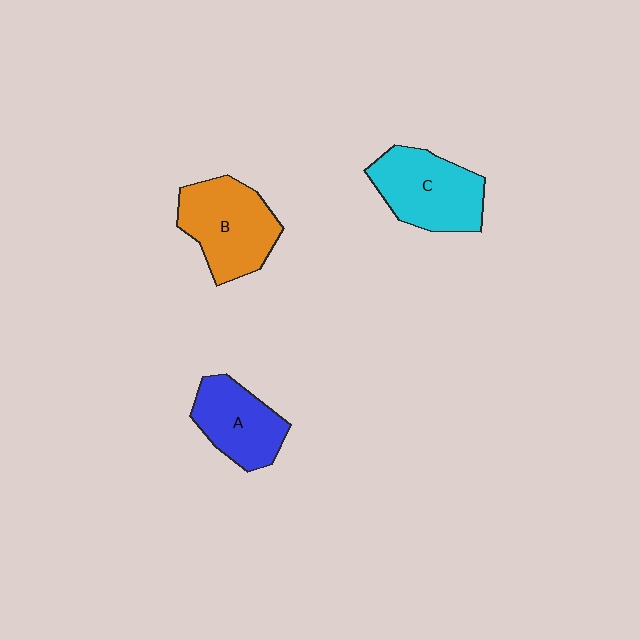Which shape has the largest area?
Shape B (orange).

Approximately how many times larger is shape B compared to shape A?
Approximately 1.3 times.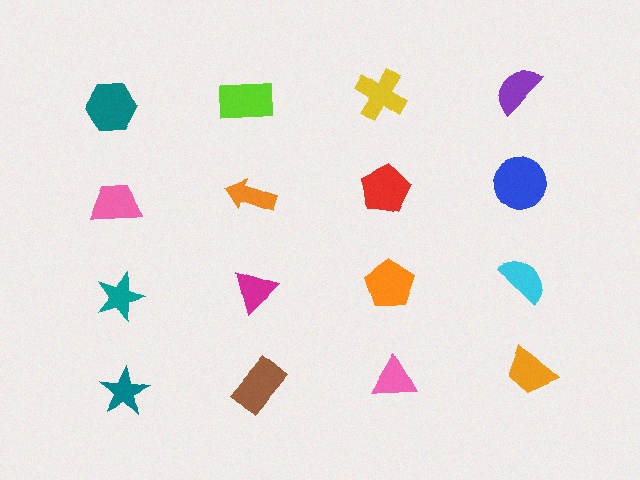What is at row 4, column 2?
A brown rectangle.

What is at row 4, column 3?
A pink triangle.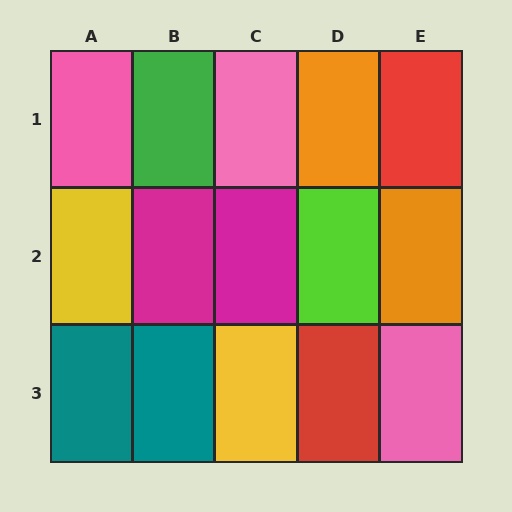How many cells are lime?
1 cell is lime.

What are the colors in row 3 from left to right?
Teal, teal, yellow, red, pink.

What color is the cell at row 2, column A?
Yellow.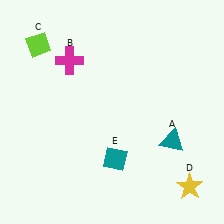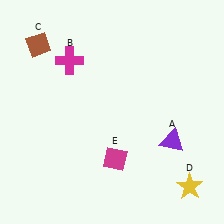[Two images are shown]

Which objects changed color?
A changed from teal to purple. C changed from lime to brown. E changed from teal to magenta.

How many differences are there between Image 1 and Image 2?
There are 3 differences between the two images.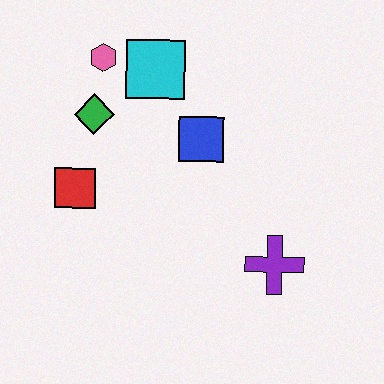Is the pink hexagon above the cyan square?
Yes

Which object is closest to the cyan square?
The pink hexagon is closest to the cyan square.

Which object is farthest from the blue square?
The purple cross is farthest from the blue square.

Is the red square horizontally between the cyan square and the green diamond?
No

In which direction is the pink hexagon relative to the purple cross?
The pink hexagon is above the purple cross.